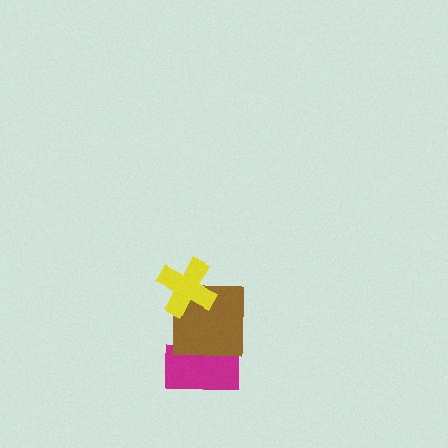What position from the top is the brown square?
The brown square is 2nd from the top.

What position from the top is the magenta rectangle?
The magenta rectangle is 3rd from the top.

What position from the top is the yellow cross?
The yellow cross is 1st from the top.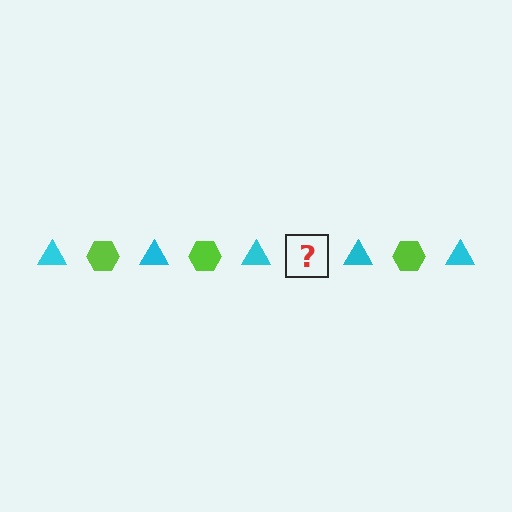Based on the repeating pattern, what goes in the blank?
The blank should be a lime hexagon.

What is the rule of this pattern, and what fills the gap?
The rule is that the pattern alternates between cyan triangle and lime hexagon. The gap should be filled with a lime hexagon.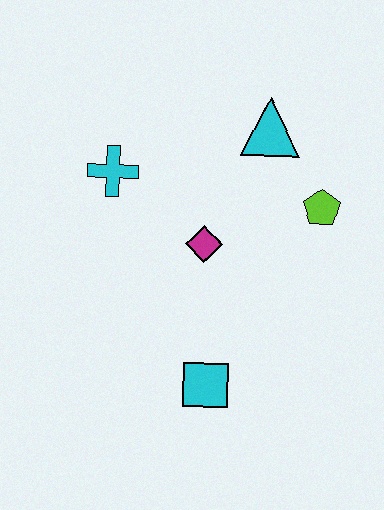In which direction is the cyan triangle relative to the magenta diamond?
The cyan triangle is above the magenta diamond.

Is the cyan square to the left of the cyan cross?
No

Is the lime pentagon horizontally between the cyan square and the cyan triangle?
No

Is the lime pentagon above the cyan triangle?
No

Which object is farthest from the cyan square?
The cyan triangle is farthest from the cyan square.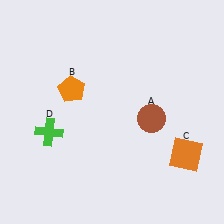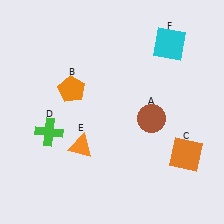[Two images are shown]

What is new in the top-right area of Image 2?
A cyan square (F) was added in the top-right area of Image 2.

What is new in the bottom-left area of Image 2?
An orange triangle (E) was added in the bottom-left area of Image 2.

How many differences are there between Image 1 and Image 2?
There are 2 differences between the two images.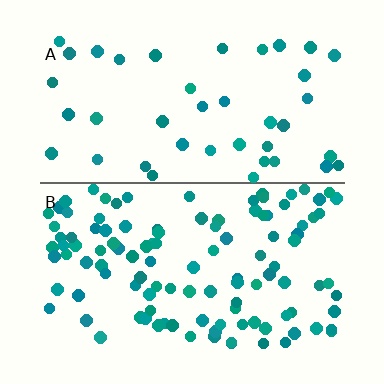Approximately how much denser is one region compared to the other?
Approximately 2.7× — region B over region A.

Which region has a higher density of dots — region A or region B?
B (the bottom).